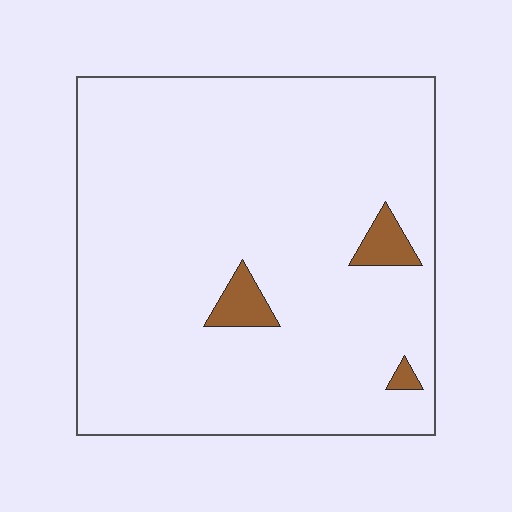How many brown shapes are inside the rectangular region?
3.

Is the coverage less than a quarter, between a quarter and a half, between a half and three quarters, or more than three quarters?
Less than a quarter.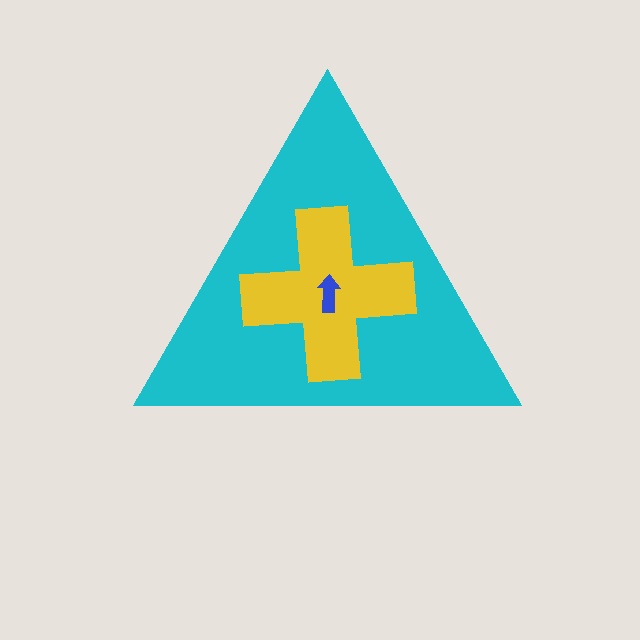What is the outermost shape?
The cyan triangle.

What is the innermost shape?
The blue arrow.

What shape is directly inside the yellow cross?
The blue arrow.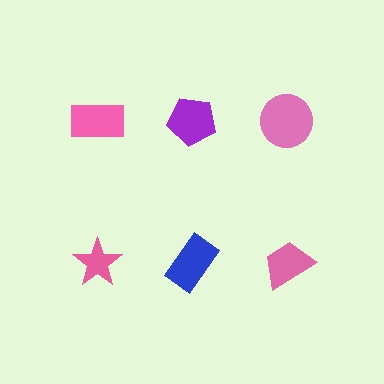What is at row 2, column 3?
A pink trapezoid.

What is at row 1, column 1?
A pink rectangle.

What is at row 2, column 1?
A pink star.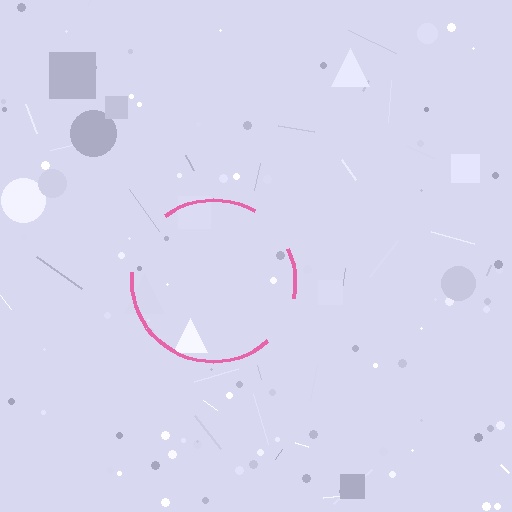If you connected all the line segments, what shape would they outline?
They would outline a circle.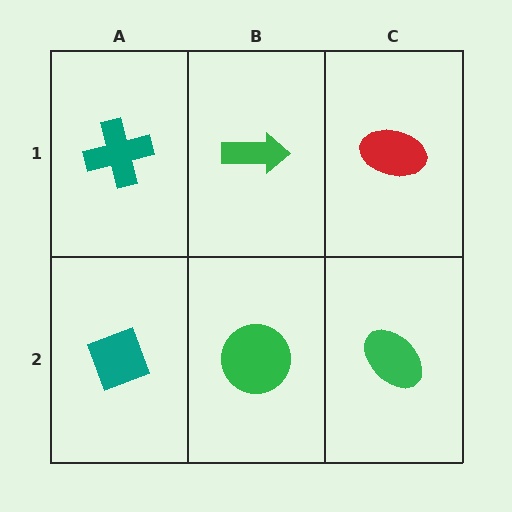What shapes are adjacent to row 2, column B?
A green arrow (row 1, column B), a teal diamond (row 2, column A), a green ellipse (row 2, column C).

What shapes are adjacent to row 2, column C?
A red ellipse (row 1, column C), a green circle (row 2, column B).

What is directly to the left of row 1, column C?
A green arrow.